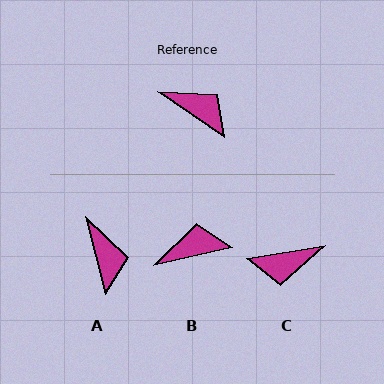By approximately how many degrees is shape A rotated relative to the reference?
Approximately 41 degrees clockwise.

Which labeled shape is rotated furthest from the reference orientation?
C, about 136 degrees away.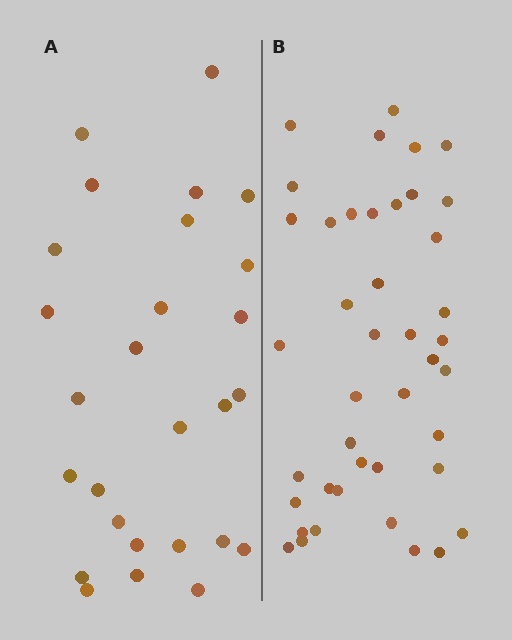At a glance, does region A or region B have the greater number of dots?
Region B (the right region) has more dots.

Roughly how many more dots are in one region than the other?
Region B has approximately 15 more dots than region A.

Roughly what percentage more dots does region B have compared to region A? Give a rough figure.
About 55% more.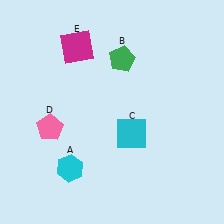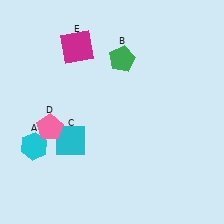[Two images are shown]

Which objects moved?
The objects that moved are: the cyan hexagon (A), the cyan square (C).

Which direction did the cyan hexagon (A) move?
The cyan hexagon (A) moved left.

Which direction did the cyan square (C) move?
The cyan square (C) moved left.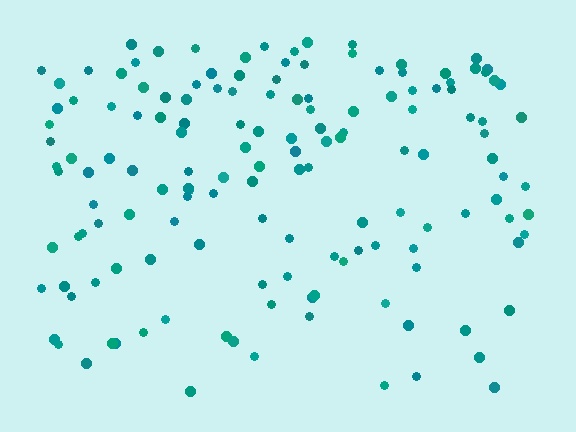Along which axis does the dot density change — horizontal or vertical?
Vertical.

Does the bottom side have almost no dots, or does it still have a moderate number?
Still a moderate number, just noticeably fewer than the top.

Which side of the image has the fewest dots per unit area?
The bottom.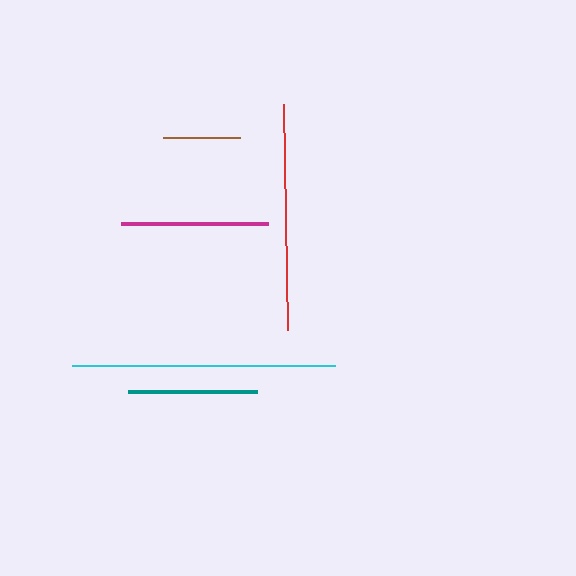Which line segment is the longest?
The cyan line is the longest at approximately 264 pixels.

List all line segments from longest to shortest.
From longest to shortest: cyan, red, magenta, teal, brown.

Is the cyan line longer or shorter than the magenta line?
The cyan line is longer than the magenta line.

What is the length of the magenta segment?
The magenta segment is approximately 147 pixels long.